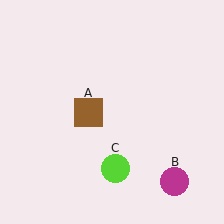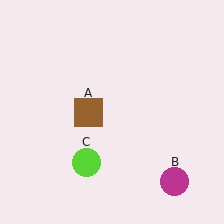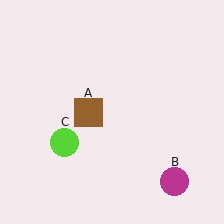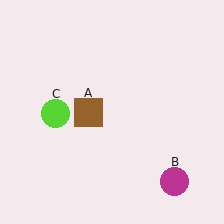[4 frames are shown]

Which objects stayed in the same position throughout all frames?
Brown square (object A) and magenta circle (object B) remained stationary.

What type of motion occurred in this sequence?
The lime circle (object C) rotated clockwise around the center of the scene.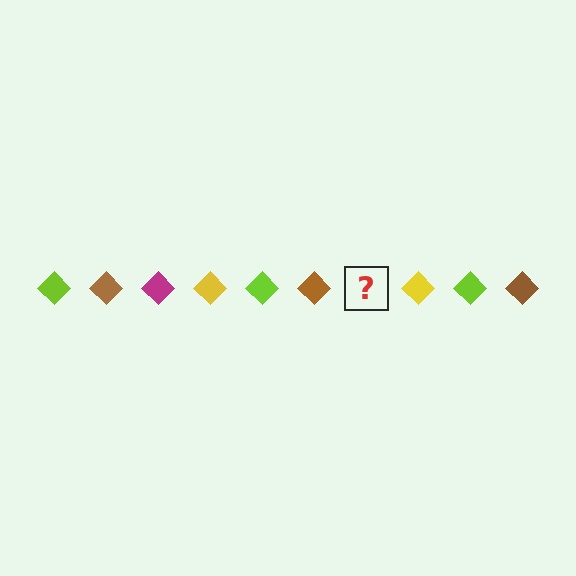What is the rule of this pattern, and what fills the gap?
The rule is that the pattern cycles through lime, brown, magenta, yellow diamonds. The gap should be filled with a magenta diamond.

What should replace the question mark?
The question mark should be replaced with a magenta diamond.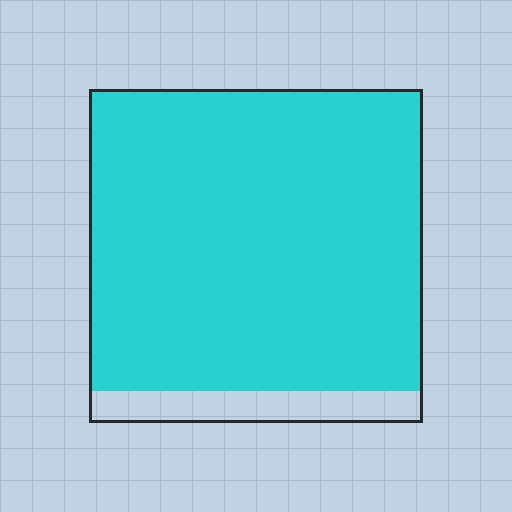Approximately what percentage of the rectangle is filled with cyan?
Approximately 90%.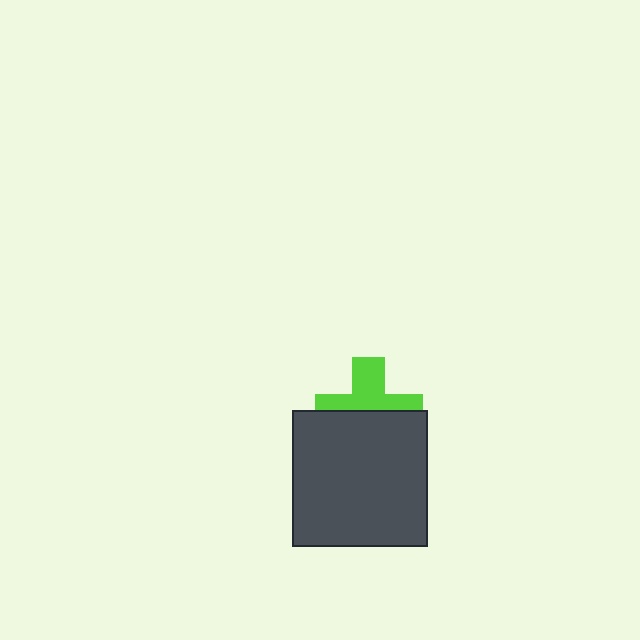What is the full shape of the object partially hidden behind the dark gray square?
The partially hidden object is a lime cross.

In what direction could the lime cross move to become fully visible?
The lime cross could move up. That would shift it out from behind the dark gray square entirely.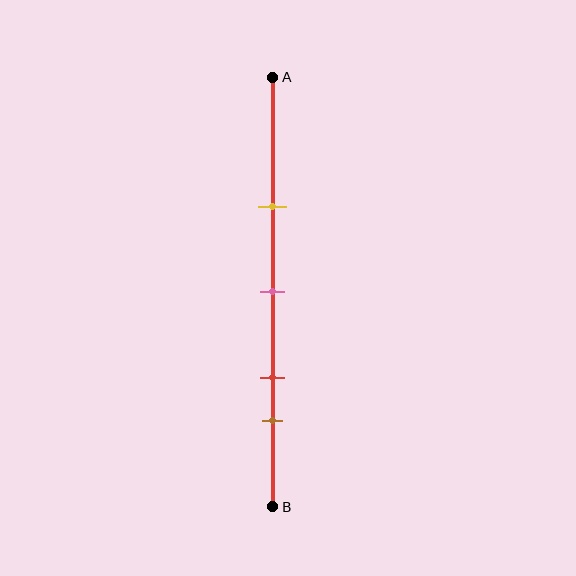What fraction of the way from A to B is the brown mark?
The brown mark is approximately 80% (0.8) of the way from A to B.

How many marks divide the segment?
There are 4 marks dividing the segment.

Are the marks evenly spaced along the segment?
No, the marks are not evenly spaced.